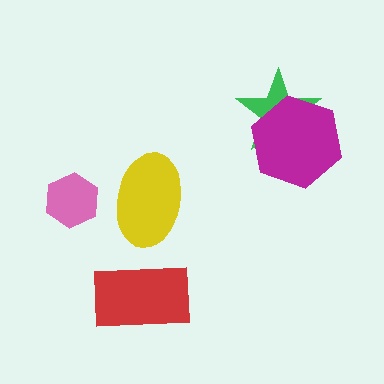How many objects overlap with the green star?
1 object overlaps with the green star.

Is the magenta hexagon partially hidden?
No, no other shape covers it.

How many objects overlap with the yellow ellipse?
0 objects overlap with the yellow ellipse.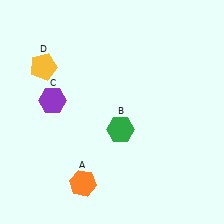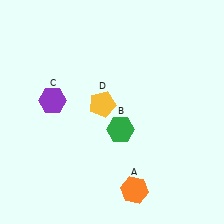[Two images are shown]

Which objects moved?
The objects that moved are: the orange hexagon (A), the yellow pentagon (D).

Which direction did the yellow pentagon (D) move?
The yellow pentagon (D) moved right.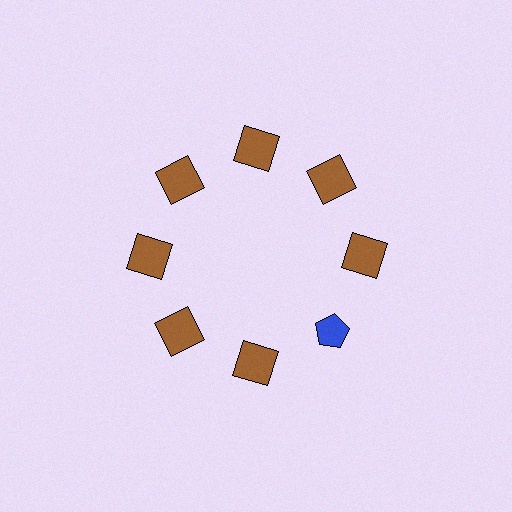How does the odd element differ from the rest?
It differs in both color (blue instead of brown) and shape (pentagon instead of square).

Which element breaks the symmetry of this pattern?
The blue pentagon at roughly the 4 o'clock position breaks the symmetry. All other shapes are brown squares.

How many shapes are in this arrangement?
There are 8 shapes arranged in a ring pattern.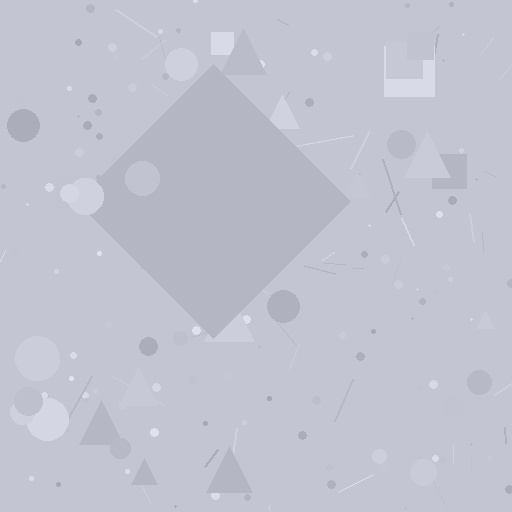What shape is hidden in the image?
A diamond is hidden in the image.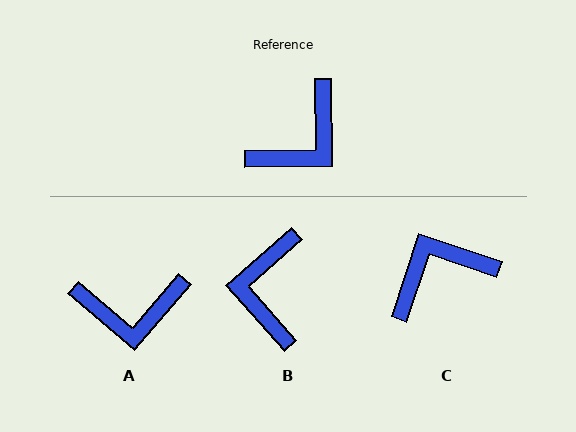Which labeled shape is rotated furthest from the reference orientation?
C, about 161 degrees away.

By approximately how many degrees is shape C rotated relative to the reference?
Approximately 161 degrees counter-clockwise.